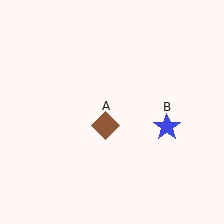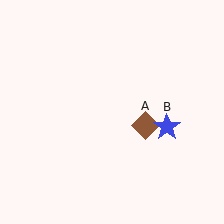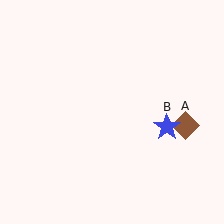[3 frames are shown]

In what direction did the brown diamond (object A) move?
The brown diamond (object A) moved right.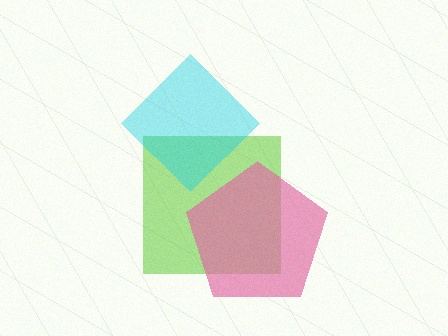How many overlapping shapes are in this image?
There are 3 overlapping shapes in the image.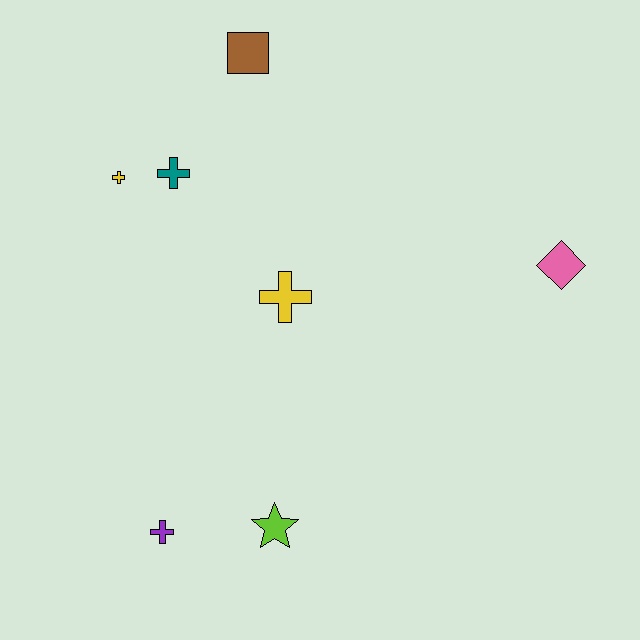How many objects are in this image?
There are 7 objects.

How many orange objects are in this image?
There are no orange objects.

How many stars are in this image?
There is 1 star.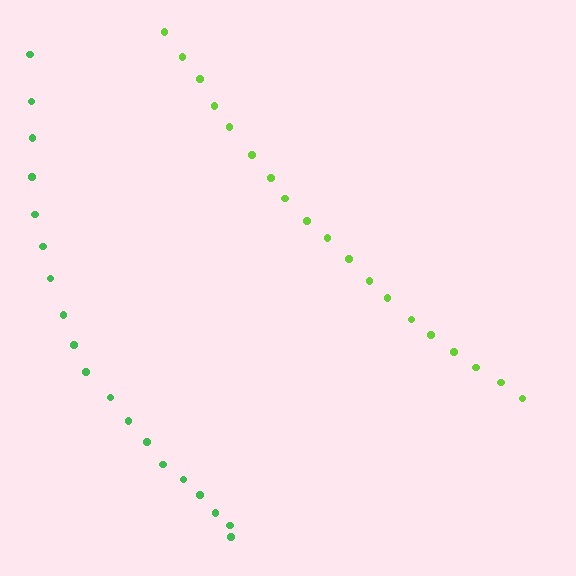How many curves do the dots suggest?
There are 2 distinct paths.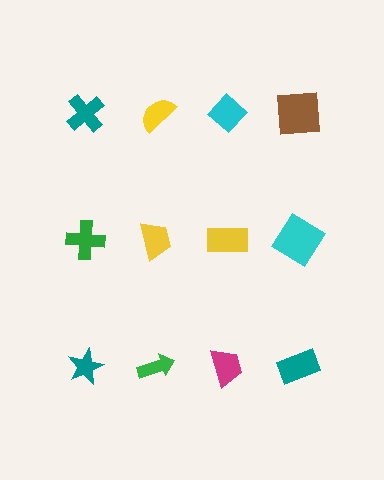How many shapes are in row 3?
4 shapes.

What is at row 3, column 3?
A magenta trapezoid.